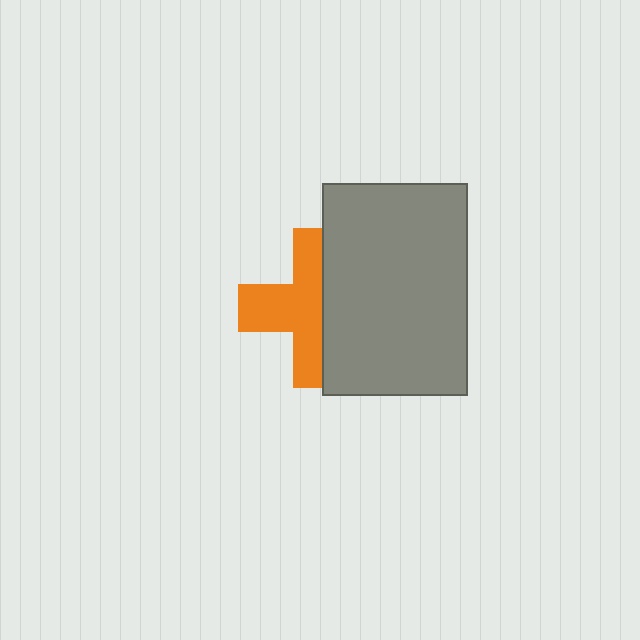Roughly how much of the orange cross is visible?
About half of it is visible (roughly 55%).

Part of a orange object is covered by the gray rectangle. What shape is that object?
It is a cross.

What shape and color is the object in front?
The object in front is a gray rectangle.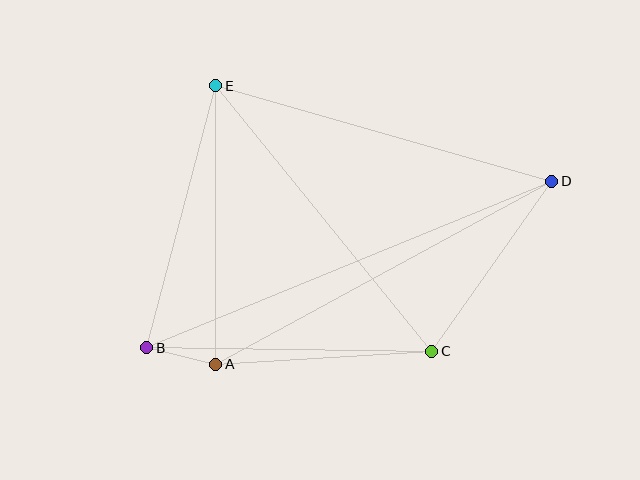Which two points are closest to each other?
Points A and B are closest to each other.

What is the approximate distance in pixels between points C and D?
The distance between C and D is approximately 208 pixels.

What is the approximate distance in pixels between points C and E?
The distance between C and E is approximately 342 pixels.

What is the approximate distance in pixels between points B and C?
The distance between B and C is approximately 285 pixels.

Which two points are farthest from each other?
Points B and D are farthest from each other.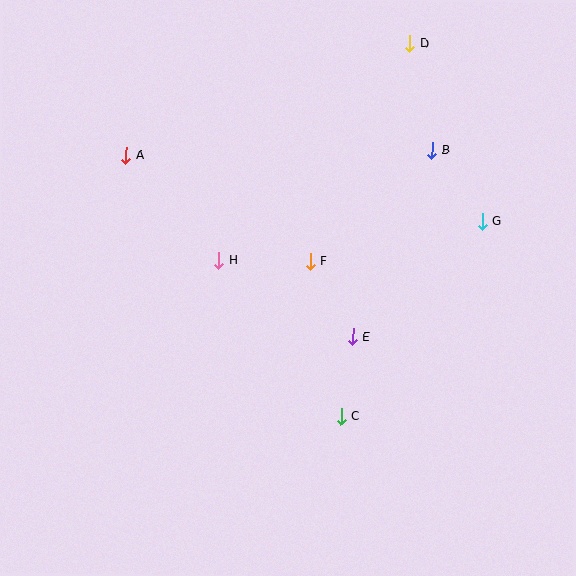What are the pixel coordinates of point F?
Point F is at (310, 262).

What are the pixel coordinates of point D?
Point D is at (410, 44).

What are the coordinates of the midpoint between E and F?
The midpoint between E and F is at (331, 299).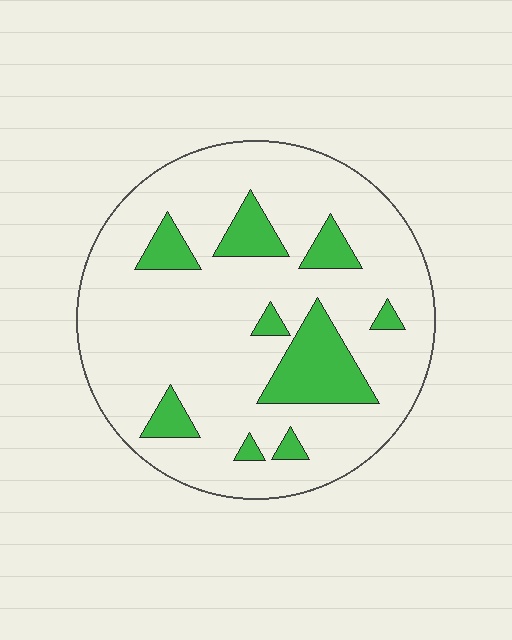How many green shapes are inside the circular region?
9.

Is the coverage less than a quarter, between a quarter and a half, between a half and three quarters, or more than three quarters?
Less than a quarter.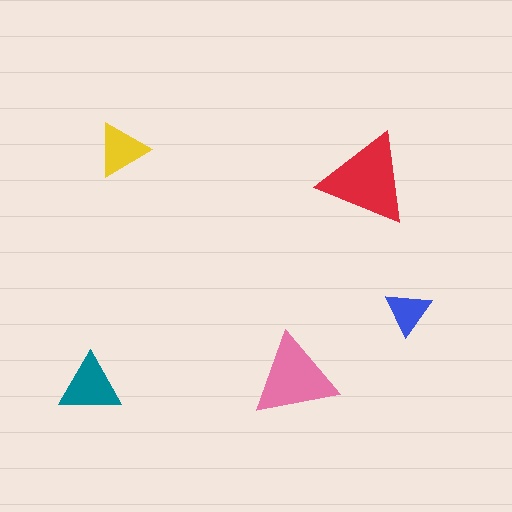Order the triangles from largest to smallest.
the red one, the pink one, the teal one, the yellow one, the blue one.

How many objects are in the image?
There are 5 objects in the image.